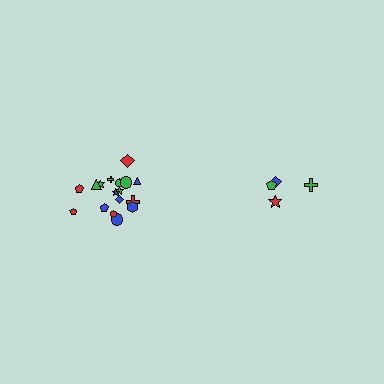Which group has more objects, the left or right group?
The left group.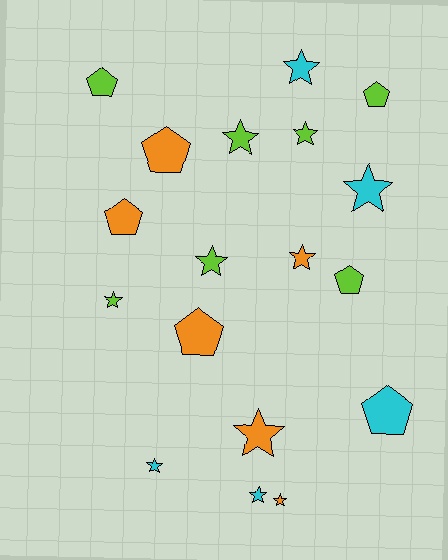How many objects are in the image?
There are 18 objects.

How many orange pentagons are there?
There are 3 orange pentagons.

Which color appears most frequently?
Lime, with 7 objects.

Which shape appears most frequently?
Star, with 11 objects.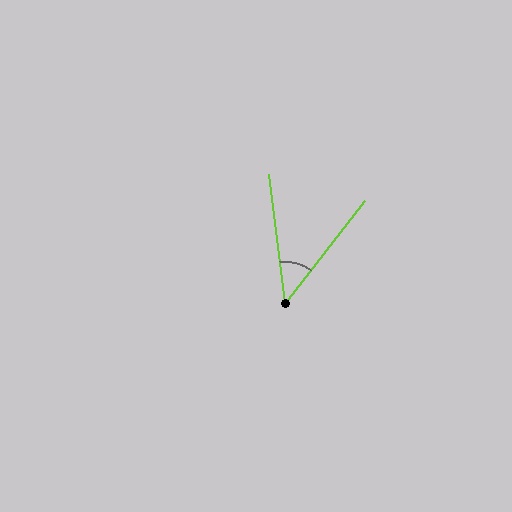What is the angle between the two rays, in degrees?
Approximately 45 degrees.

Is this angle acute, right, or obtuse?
It is acute.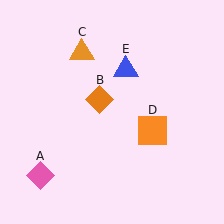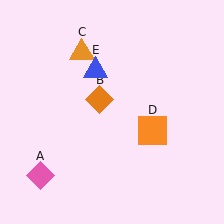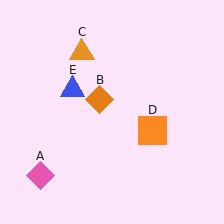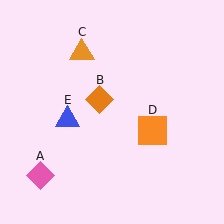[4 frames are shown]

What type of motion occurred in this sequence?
The blue triangle (object E) rotated counterclockwise around the center of the scene.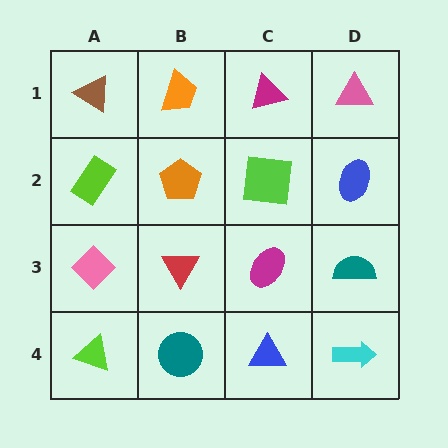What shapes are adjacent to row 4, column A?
A pink diamond (row 3, column A), a teal circle (row 4, column B).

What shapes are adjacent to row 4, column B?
A red triangle (row 3, column B), a lime triangle (row 4, column A), a blue triangle (row 4, column C).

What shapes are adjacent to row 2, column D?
A pink triangle (row 1, column D), a teal semicircle (row 3, column D), a lime square (row 2, column C).